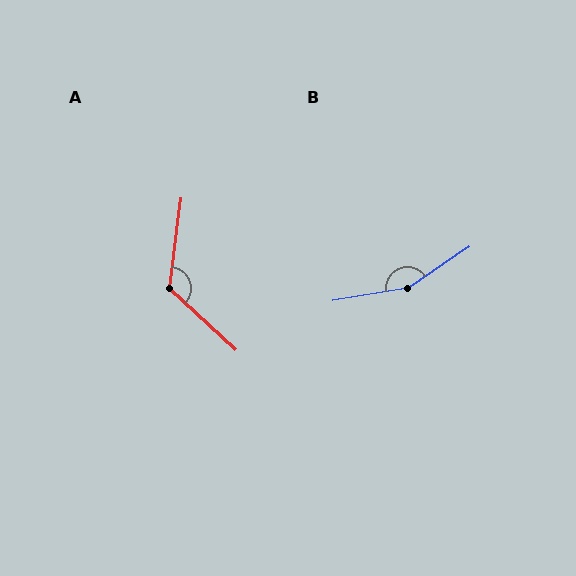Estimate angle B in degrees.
Approximately 155 degrees.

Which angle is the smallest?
A, at approximately 125 degrees.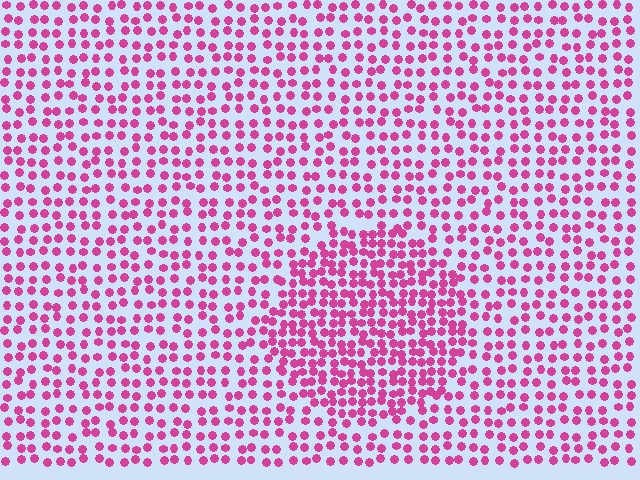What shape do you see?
I see a circle.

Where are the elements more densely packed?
The elements are more densely packed inside the circle boundary.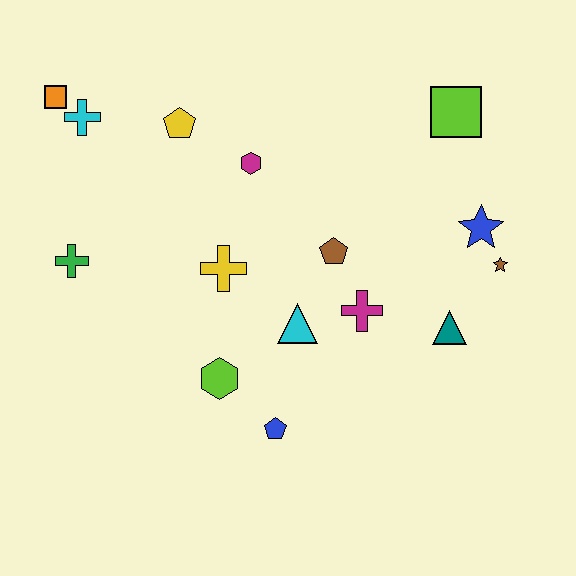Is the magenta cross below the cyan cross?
Yes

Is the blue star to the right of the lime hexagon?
Yes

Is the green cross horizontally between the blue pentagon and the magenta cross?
No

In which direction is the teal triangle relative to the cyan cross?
The teal triangle is to the right of the cyan cross.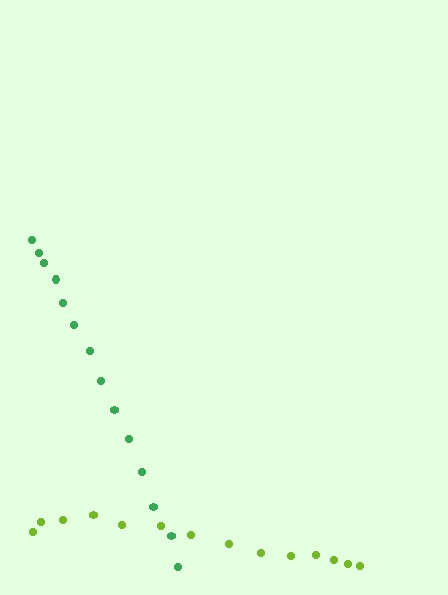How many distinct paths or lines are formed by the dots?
There are 2 distinct paths.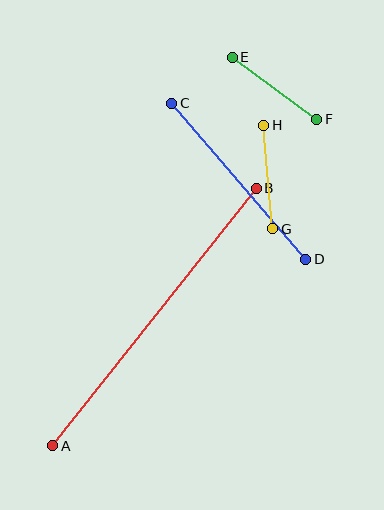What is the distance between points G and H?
The distance is approximately 104 pixels.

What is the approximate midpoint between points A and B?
The midpoint is at approximately (154, 317) pixels.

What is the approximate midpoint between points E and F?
The midpoint is at approximately (275, 88) pixels.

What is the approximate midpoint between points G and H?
The midpoint is at approximately (268, 177) pixels.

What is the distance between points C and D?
The distance is approximately 206 pixels.